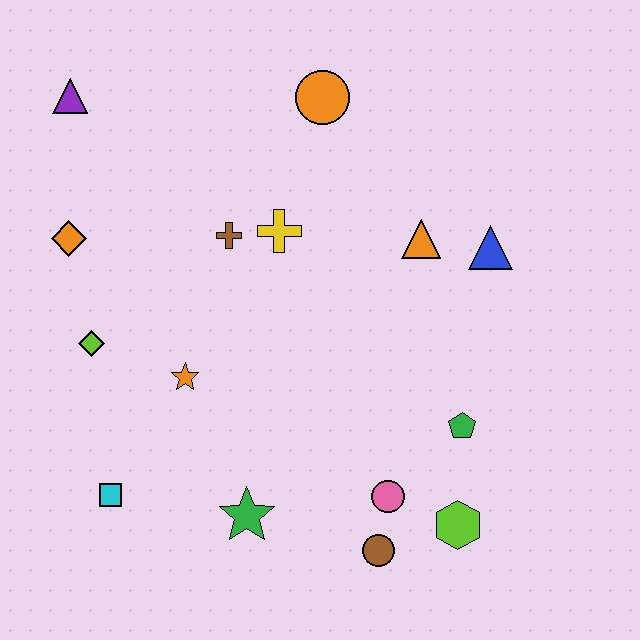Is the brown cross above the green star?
Yes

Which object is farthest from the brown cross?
The lime hexagon is farthest from the brown cross.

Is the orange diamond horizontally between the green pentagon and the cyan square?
No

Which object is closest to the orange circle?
The yellow cross is closest to the orange circle.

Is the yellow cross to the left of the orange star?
No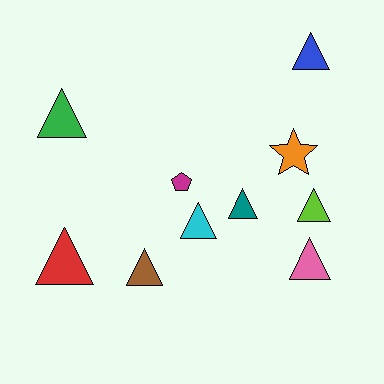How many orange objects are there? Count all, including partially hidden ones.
There is 1 orange object.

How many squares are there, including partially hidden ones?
There are no squares.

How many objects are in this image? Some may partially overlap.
There are 10 objects.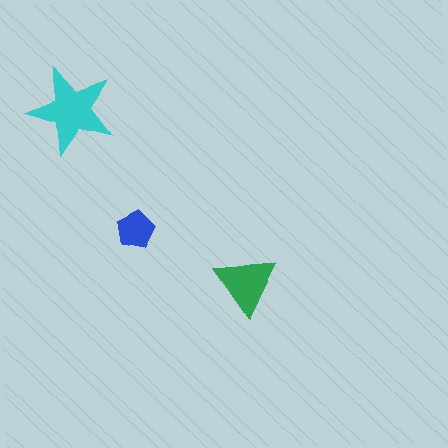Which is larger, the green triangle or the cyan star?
The cyan star.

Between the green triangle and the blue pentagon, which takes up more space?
The green triangle.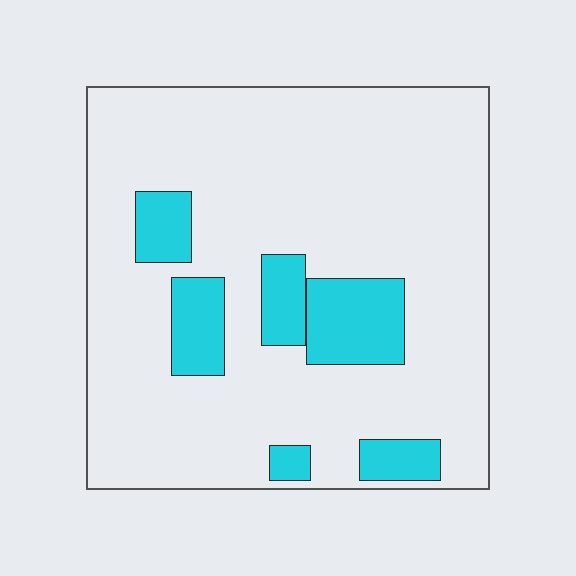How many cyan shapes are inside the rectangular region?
6.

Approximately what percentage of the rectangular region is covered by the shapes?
Approximately 15%.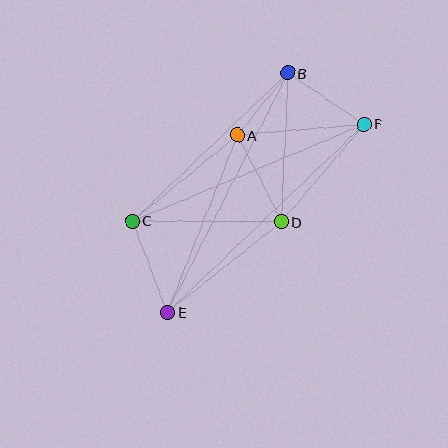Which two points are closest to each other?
Points A and B are closest to each other.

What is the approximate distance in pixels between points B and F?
The distance between B and F is approximately 92 pixels.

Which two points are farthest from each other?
Points E and F are farthest from each other.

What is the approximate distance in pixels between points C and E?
The distance between C and E is approximately 98 pixels.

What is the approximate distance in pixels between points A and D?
The distance between A and D is approximately 97 pixels.